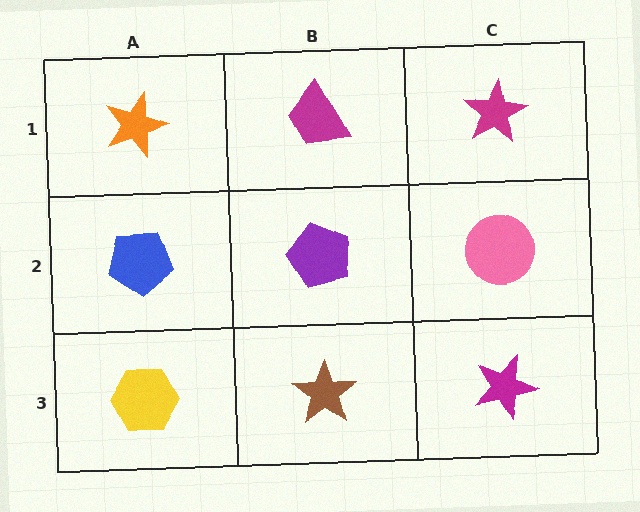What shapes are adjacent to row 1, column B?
A purple pentagon (row 2, column B), an orange star (row 1, column A), a magenta star (row 1, column C).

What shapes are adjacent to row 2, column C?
A magenta star (row 1, column C), a magenta star (row 3, column C), a purple pentagon (row 2, column B).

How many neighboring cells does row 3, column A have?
2.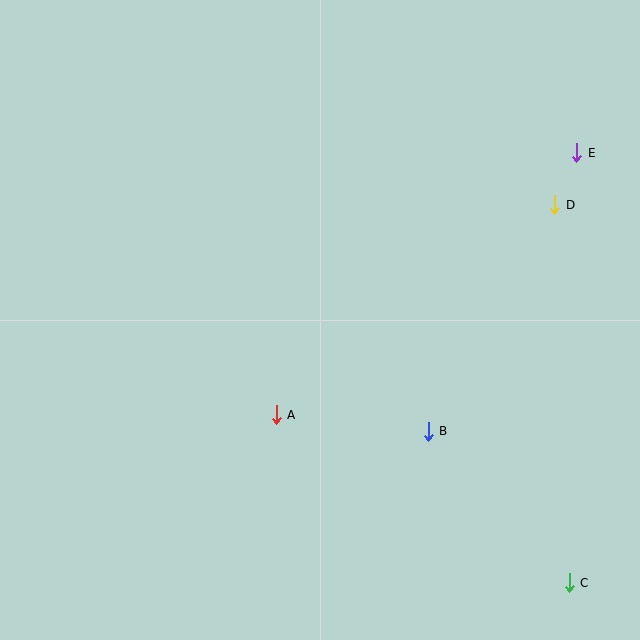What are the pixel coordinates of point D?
Point D is at (554, 205).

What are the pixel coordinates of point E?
Point E is at (577, 153).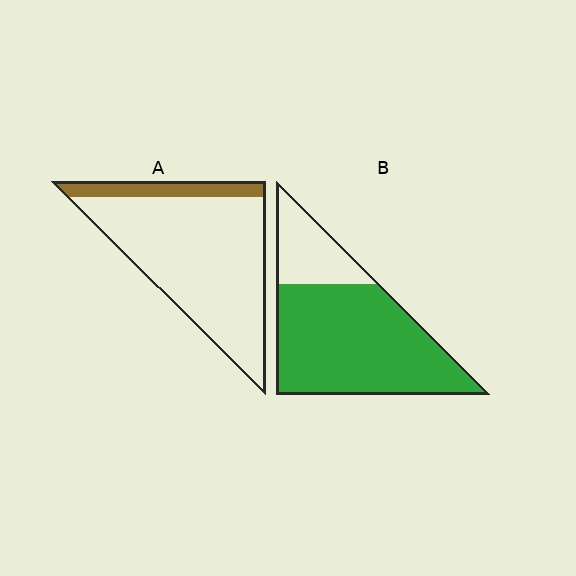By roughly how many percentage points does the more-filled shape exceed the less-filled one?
By roughly 60 percentage points (B over A).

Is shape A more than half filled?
No.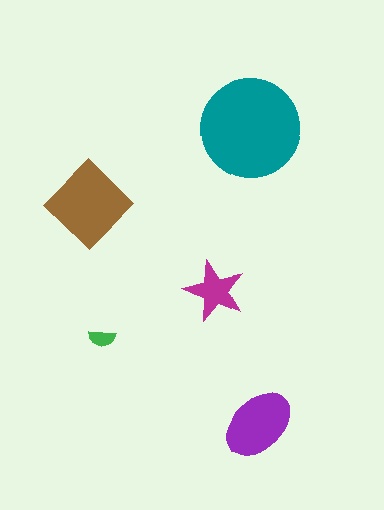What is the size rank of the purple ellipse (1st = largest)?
3rd.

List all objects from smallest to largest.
The green semicircle, the magenta star, the purple ellipse, the brown diamond, the teal circle.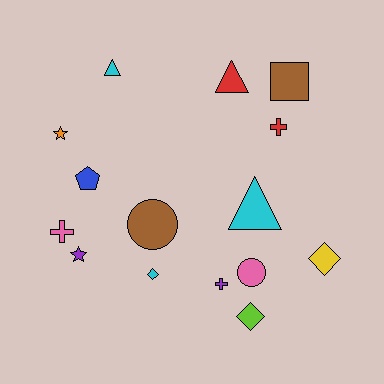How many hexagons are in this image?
There are no hexagons.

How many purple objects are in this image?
There are 2 purple objects.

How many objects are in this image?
There are 15 objects.